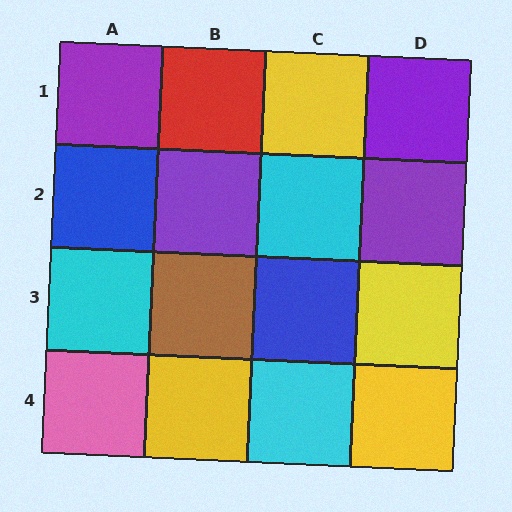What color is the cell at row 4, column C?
Cyan.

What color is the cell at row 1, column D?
Purple.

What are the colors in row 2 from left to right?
Blue, purple, cyan, purple.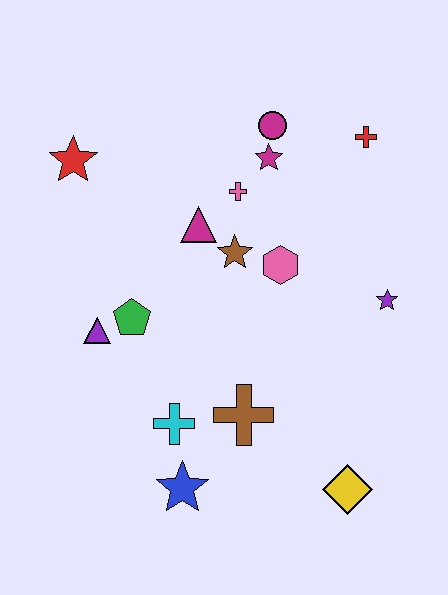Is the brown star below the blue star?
No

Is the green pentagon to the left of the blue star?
Yes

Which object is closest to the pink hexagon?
The brown star is closest to the pink hexagon.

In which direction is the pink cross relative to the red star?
The pink cross is to the right of the red star.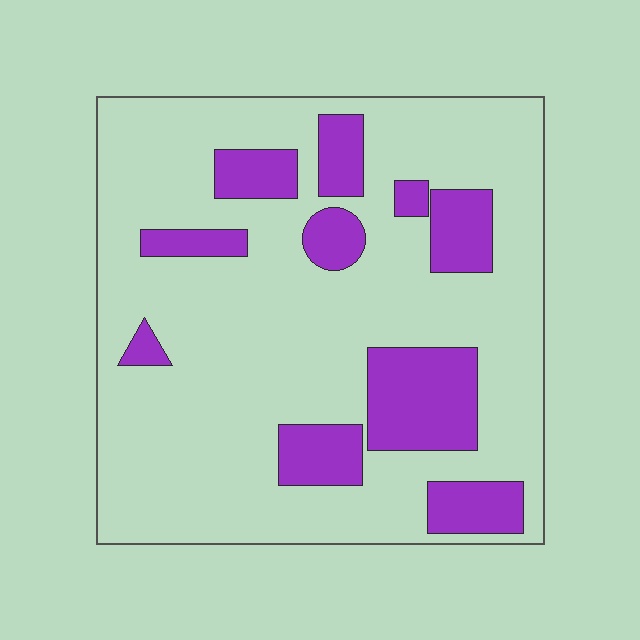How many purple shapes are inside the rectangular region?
10.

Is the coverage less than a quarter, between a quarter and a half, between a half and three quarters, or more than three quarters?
Less than a quarter.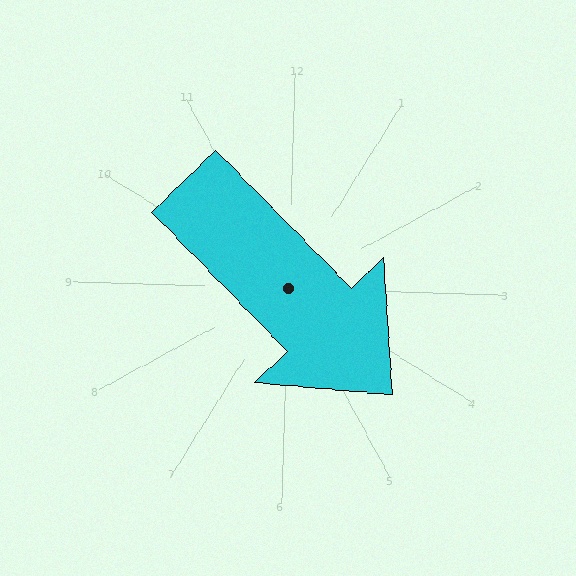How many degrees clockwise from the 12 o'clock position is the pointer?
Approximately 134 degrees.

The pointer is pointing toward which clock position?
Roughly 4 o'clock.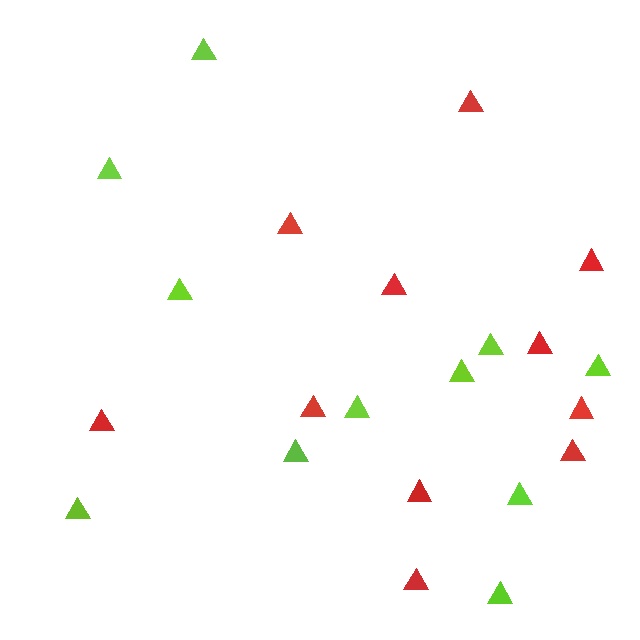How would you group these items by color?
There are 2 groups: one group of red triangles (11) and one group of lime triangles (11).